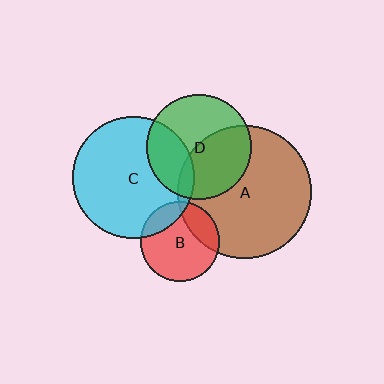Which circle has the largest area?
Circle A (brown).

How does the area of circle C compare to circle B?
Approximately 2.3 times.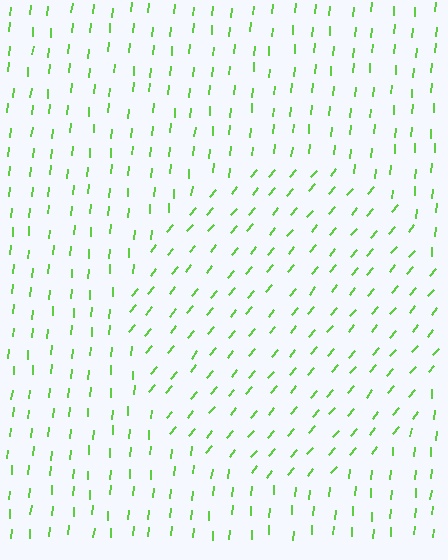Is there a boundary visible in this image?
Yes, there is a texture boundary formed by a change in line orientation.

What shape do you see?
I see a circle.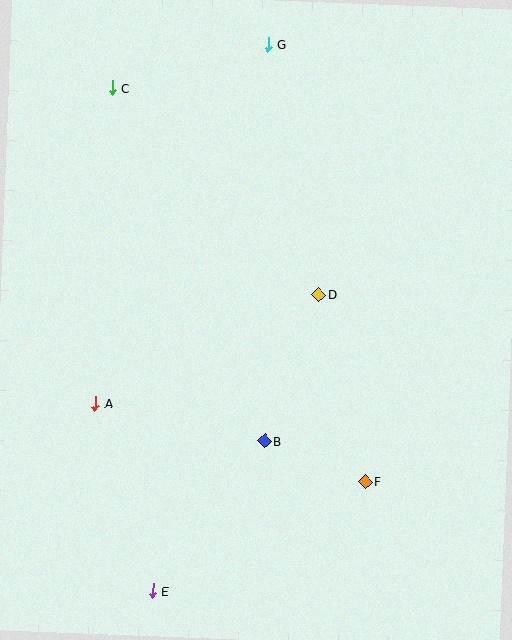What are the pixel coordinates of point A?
Point A is at (95, 404).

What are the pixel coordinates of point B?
Point B is at (265, 441).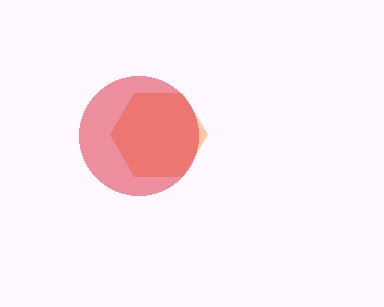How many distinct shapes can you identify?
There are 2 distinct shapes: an orange hexagon, a red circle.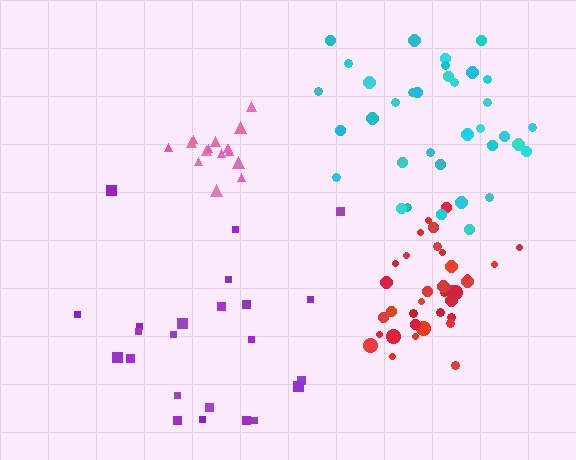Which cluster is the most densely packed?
Pink.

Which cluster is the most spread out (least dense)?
Purple.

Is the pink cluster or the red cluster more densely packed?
Pink.